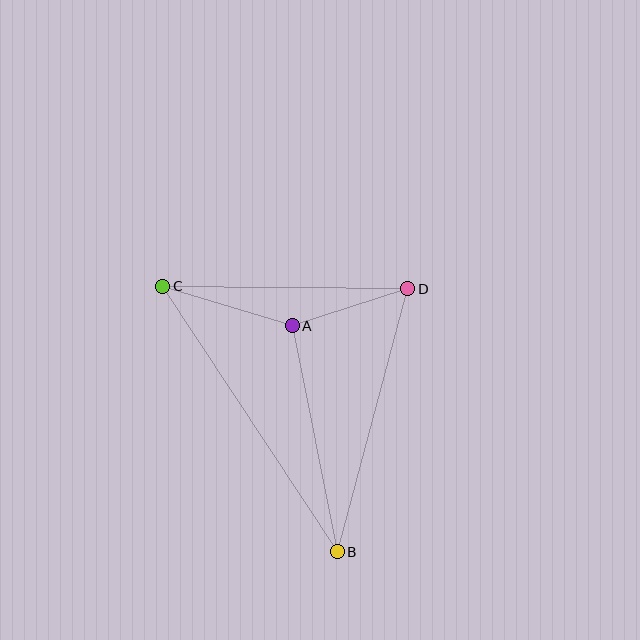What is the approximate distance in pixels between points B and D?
The distance between B and D is approximately 272 pixels.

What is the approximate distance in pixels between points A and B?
The distance between A and B is approximately 230 pixels.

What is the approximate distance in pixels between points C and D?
The distance between C and D is approximately 245 pixels.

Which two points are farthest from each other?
Points B and C are farthest from each other.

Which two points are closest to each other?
Points A and D are closest to each other.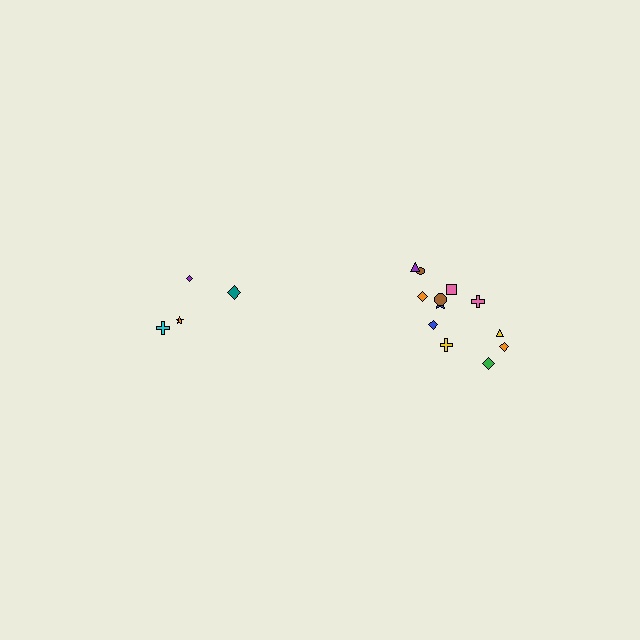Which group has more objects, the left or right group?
The right group.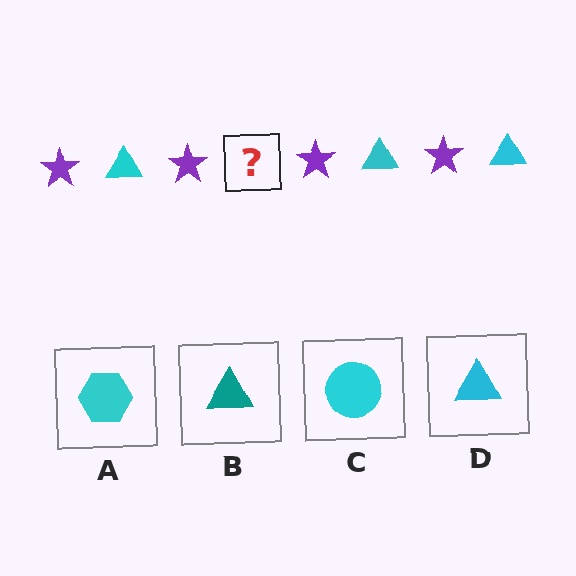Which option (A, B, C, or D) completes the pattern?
D.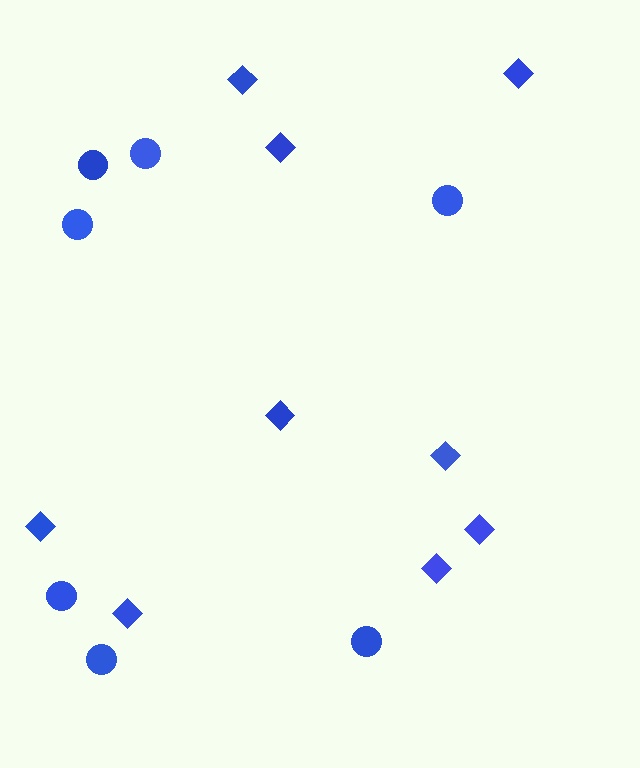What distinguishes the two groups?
There are 2 groups: one group of circles (7) and one group of diamonds (9).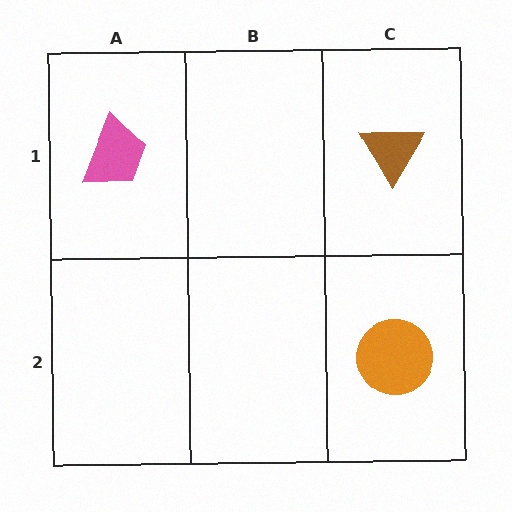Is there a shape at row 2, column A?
No, that cell is empty.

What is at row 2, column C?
An orange circle.